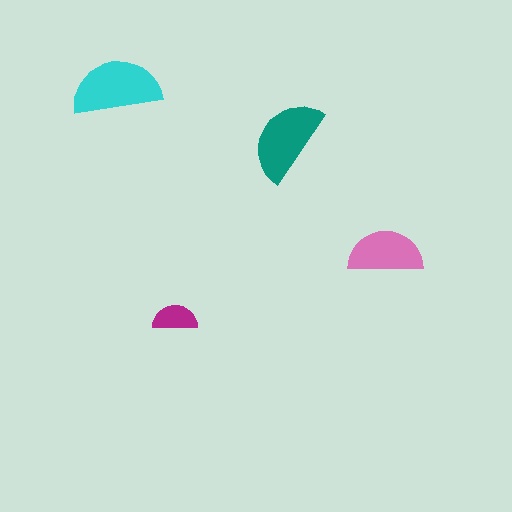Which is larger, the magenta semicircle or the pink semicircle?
The pink one.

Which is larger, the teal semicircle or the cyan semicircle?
The cyan one.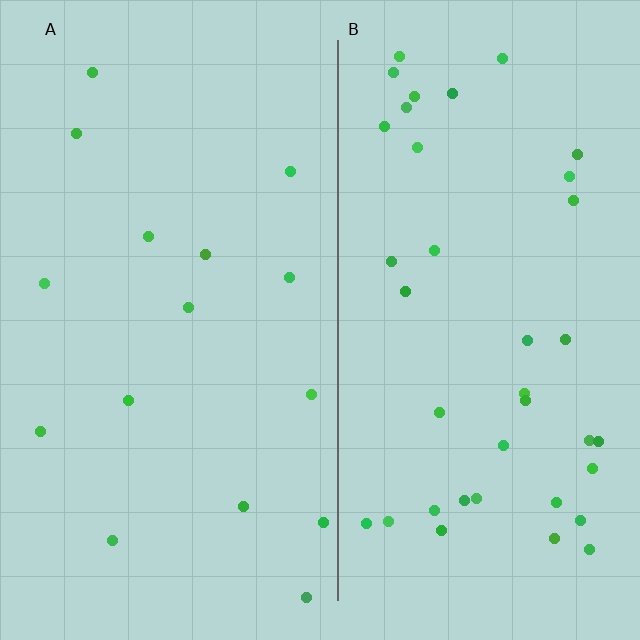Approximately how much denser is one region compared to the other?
Approximately 2.5× — region B over region A.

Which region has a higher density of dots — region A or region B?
B (the right).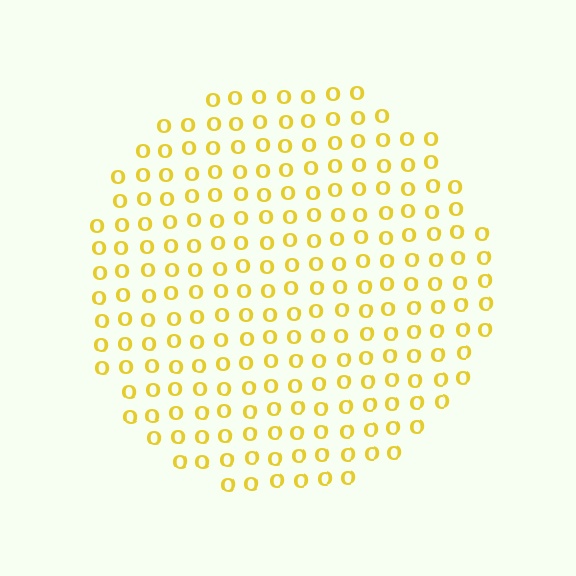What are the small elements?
The small elements are letter O's.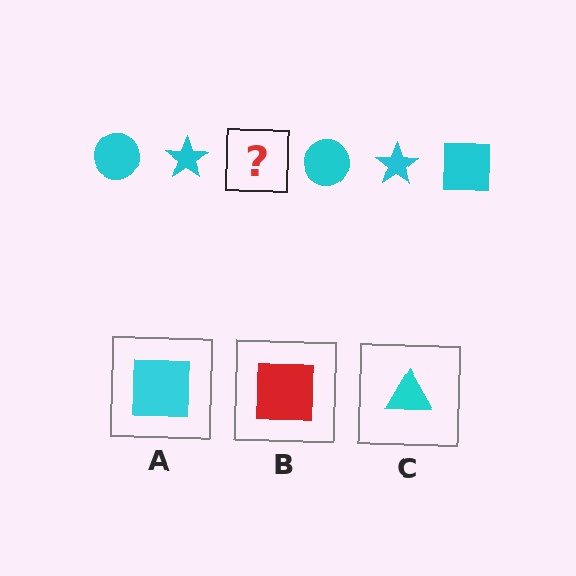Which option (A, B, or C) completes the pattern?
A.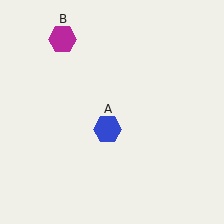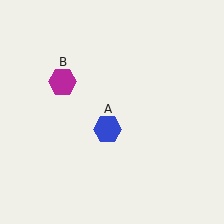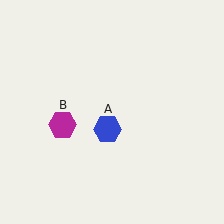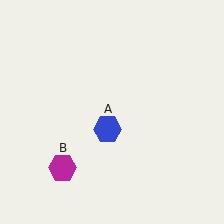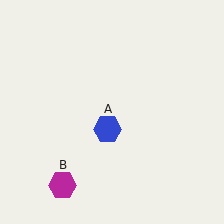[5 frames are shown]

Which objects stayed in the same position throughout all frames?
Blue hexagon (object A) remained stationary.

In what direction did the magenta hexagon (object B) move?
The magenta hexagon (object B) moved down.